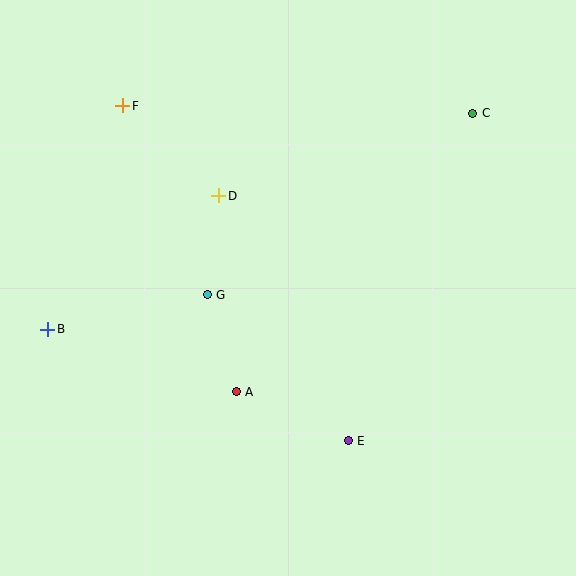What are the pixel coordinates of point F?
Point F is at (123, 106).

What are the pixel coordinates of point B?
Point B is at (48, 329).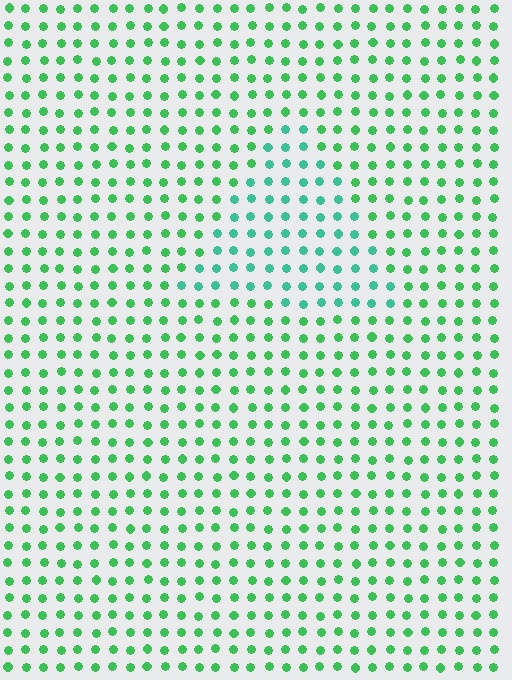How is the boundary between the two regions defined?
The boundary is defined purely by a slight shift in hue (about 30 degrees). Spacing, size, and orientation are identical on both sides.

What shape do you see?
I see a triangle.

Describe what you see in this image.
The image is filled with small green elements in a uniform arrangement. A triangle-shaped region is visible where the elements are tinted to a slightly different hue, forming a subtle color boundary.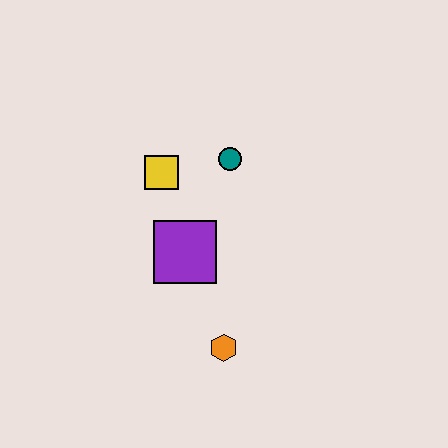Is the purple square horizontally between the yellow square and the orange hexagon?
Yes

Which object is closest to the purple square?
The yellow square is closest to the purple square.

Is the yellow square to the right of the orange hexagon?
No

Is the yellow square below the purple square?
No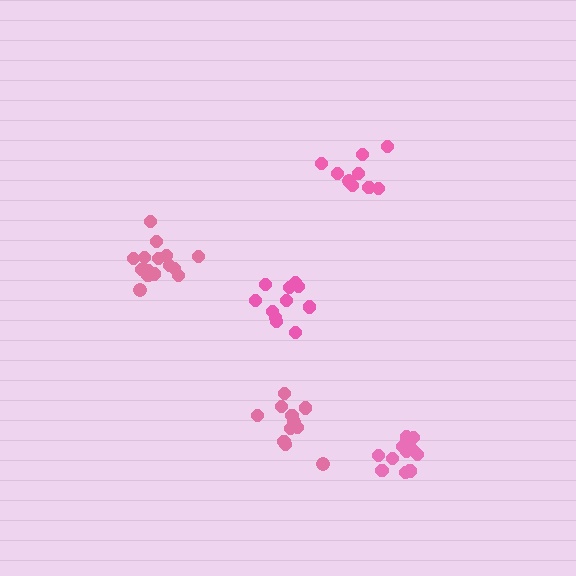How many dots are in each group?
Group 1: 9 dots, Group 2: 13 dots, Group 3: 11 dots, Group 4: 11 dots, Group 5: 15 dots (59 total).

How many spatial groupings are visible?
There are 5 spatial groupings.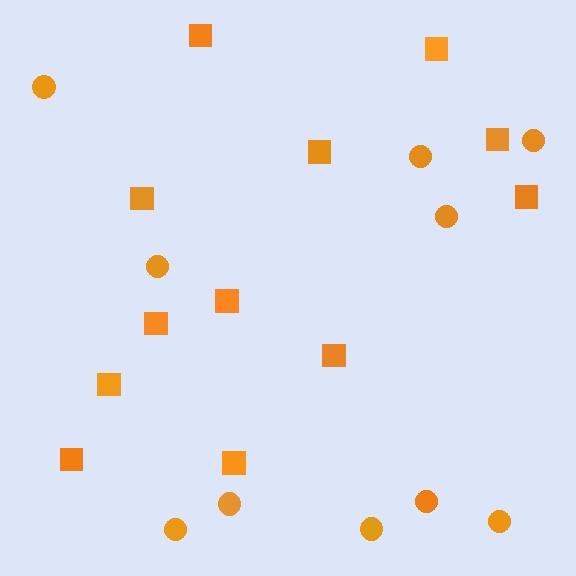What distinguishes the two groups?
There are 2 groups: one group of circles (10) and one group of squares (12).